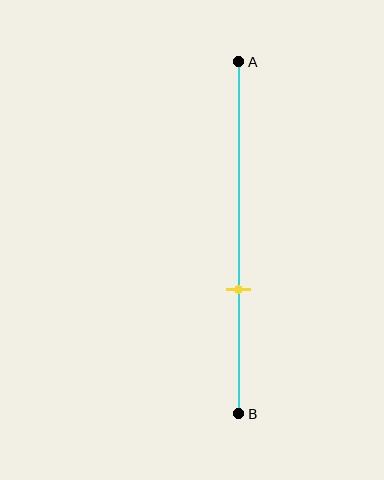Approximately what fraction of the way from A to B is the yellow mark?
The yellow mark is approximately 65% of the way from A to B.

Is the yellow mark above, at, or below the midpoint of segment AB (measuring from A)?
The yellow mark is below the midpoint of segment AB.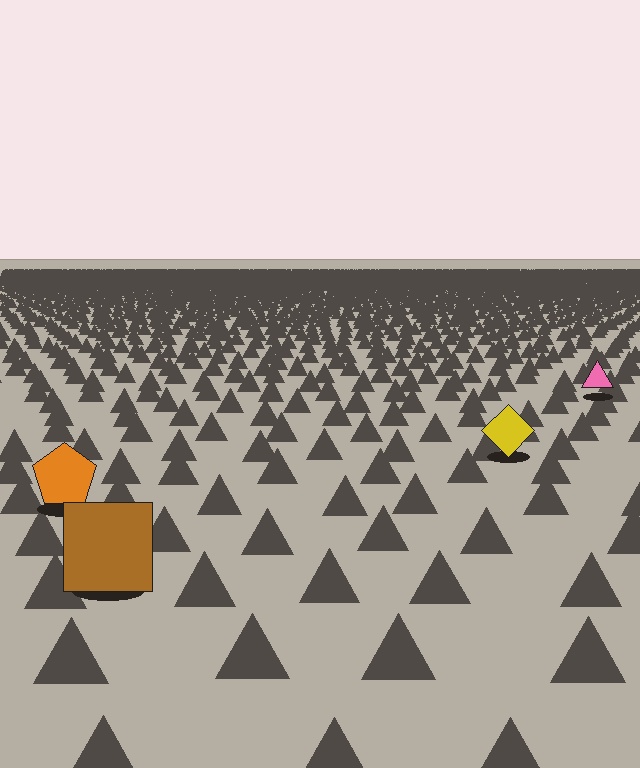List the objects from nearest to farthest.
From nearest to farthest: the brown square, the orange pentagon, the yellow diamond, the pink triangle.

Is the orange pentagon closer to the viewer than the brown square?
No. The brown square is closer — you can tell from the texture gradient: the ground texture is coarser near it.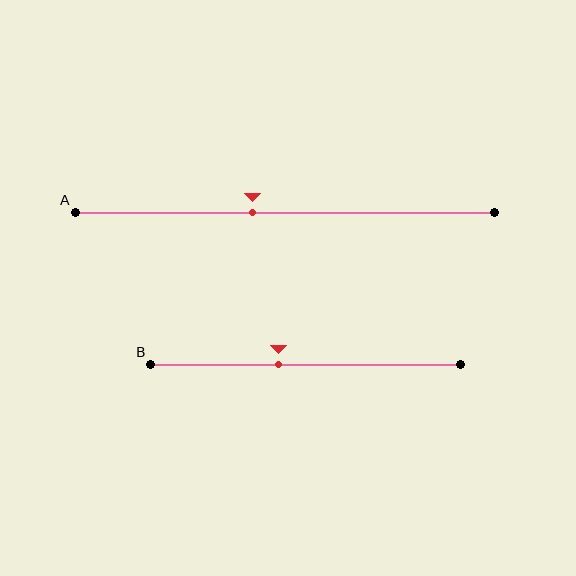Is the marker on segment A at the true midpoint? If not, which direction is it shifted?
No, the marker on segment A is shifted to the left by about 8% of the segment length.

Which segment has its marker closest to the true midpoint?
Segment A has its marker closest to the true midpoint.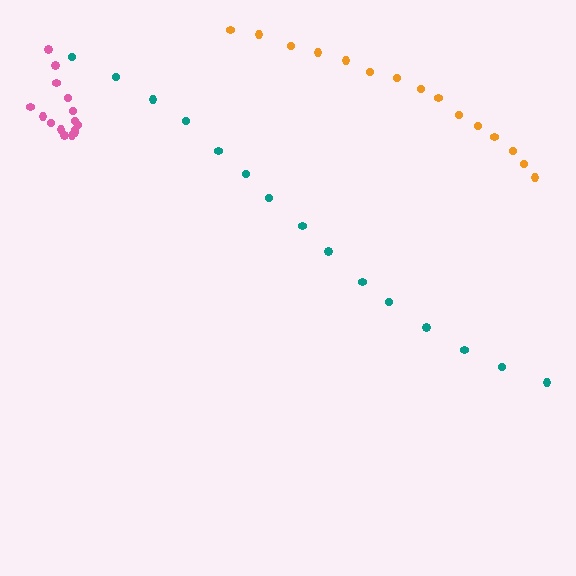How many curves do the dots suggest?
There are 3 distinct paths.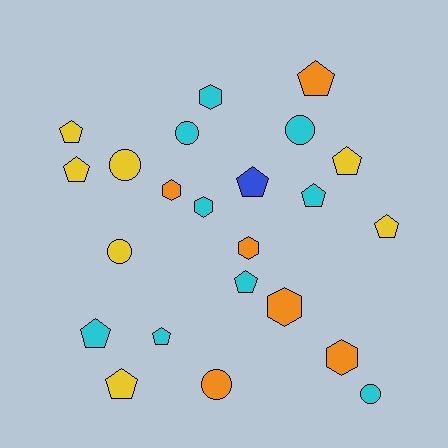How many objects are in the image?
There are 23 objects.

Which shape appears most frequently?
Pentagon, with 11 objects.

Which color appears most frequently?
Cyan, with 9 objects.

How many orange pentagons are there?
There is 1 orange pentagon.